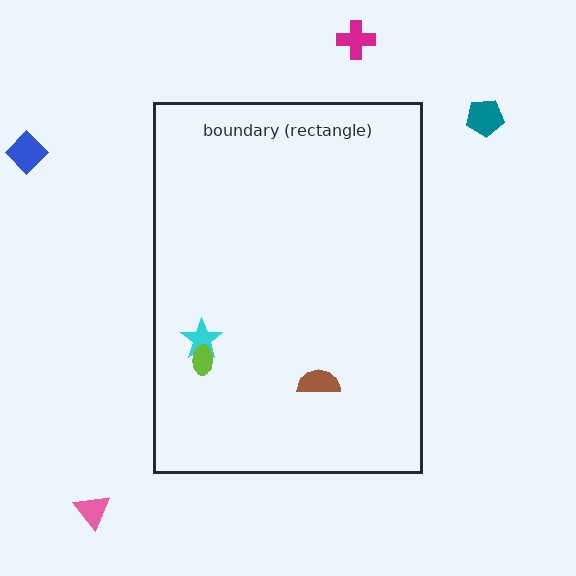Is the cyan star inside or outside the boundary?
Inside.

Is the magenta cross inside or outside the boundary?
Outside.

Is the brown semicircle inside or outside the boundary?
Inside.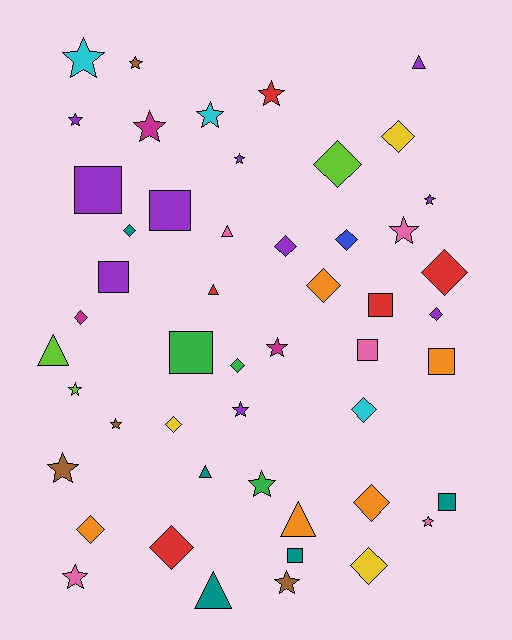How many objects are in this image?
There are 50 objects.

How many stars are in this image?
There are 18 stars.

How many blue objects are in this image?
There is 1 blue object.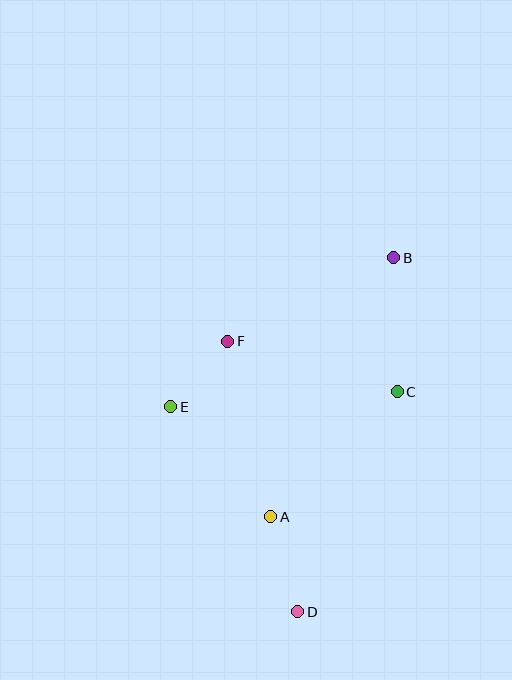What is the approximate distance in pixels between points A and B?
The distance between A and B is approximately 286 pixels.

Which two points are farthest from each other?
Points B and D are farthest from each other.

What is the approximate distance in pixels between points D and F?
The distance between D and F is approximately 279 pixels.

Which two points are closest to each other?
Points E and F are closest to each other.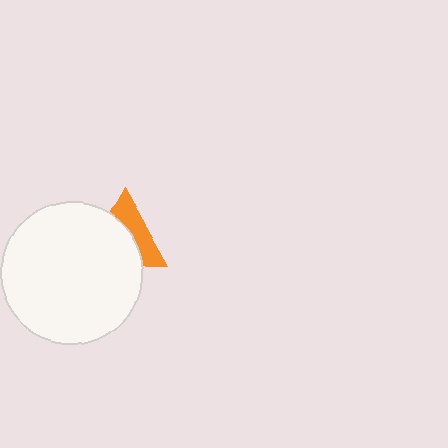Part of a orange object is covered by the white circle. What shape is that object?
It is a triangle.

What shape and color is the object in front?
The object in front is a white circle.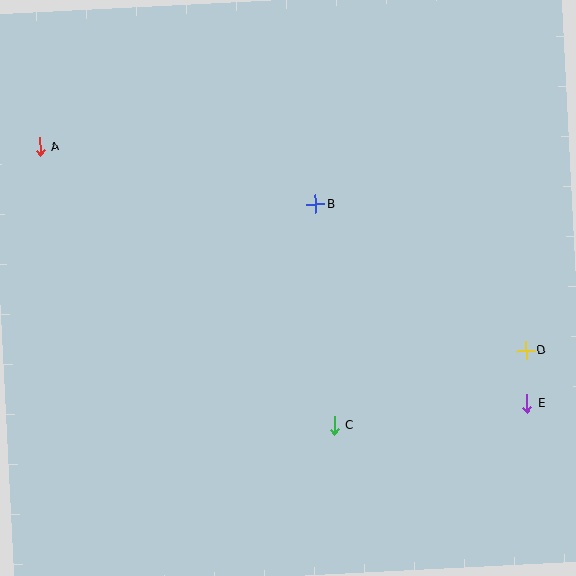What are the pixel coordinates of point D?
Point D is at (526, 351).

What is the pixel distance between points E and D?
The distance between E and D is 53 pixels.